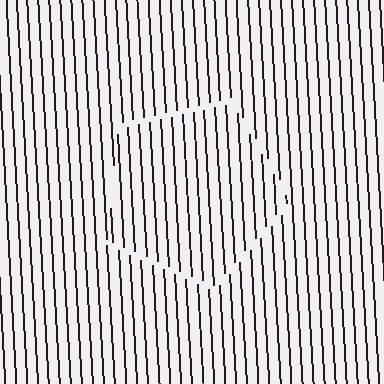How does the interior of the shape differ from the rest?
The interior of the shape contains the same grating, shifted by half a period — the contour is defined by the phase discontinuity where line-ends from the inner and outer gratings abut.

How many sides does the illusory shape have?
5 sides — the line-ends trace a pentagon.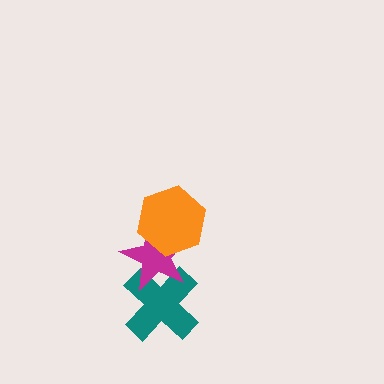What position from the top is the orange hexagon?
The orange hexagon is 1st from the top.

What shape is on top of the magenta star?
The orange hexagon is on top of the magenta star.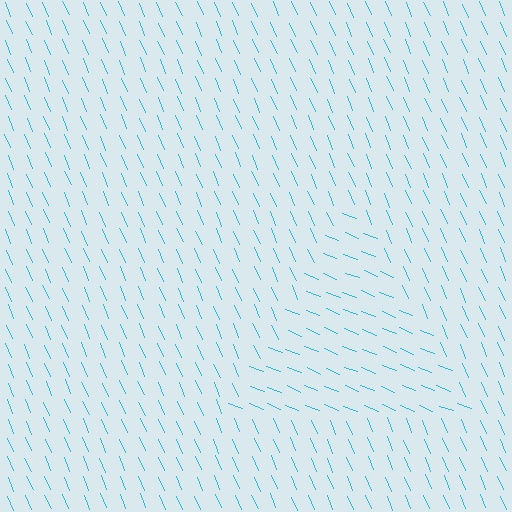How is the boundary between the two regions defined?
The boundary is defined purely by a change in line orientation (approximately 45 degrees difference). All lines are the same color and thickness.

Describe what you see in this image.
The image is filled with small cyan line segments. A triangle region in the image has lines oriented differently from the surrounding lines, creating a visible texture boundary.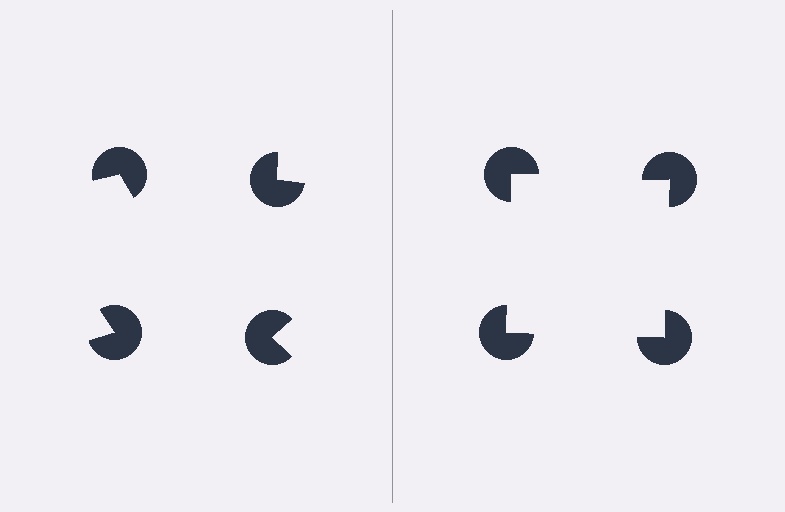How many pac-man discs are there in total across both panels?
8 — 4 on each side.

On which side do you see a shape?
An illusory square appears on the right side. On the left side the wedge cuts are rotated, so no coherent shape forms.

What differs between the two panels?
The pac-man discs are positioned identically on both sides; only the wedge orientations differ. On the right they align to a square; on the left they are misaligned.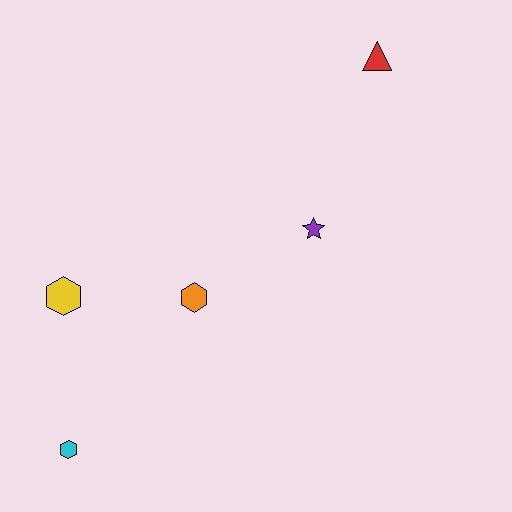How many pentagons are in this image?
There are no pentagons.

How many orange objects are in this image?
There is 1 orange object.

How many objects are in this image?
There are 5 objects.